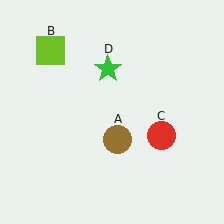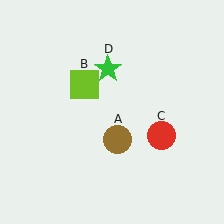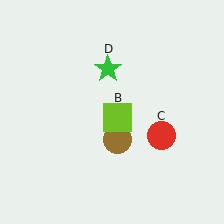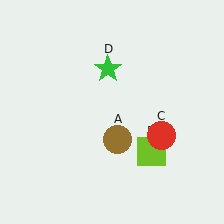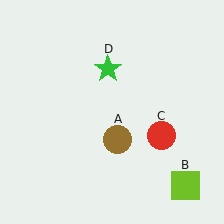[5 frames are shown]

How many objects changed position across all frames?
1 object changed position: lime square (object B).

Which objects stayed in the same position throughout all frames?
Brown circle (object A) and red circle (object C) and green star (object D) remained stationary.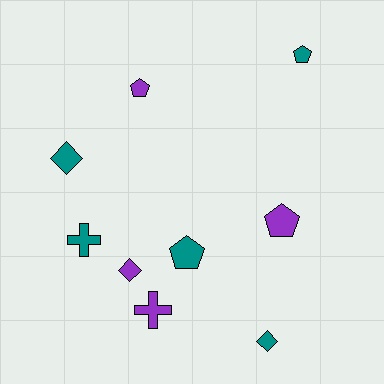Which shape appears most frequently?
Pentagon, with 4 objects.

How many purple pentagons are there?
There are 2 purple pentagons.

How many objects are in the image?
There are 9 objects.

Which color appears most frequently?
Teal, with 5 objects.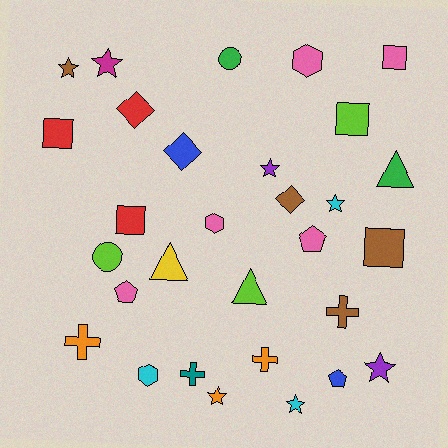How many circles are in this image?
There are 2 circles.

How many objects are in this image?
There are 30 objects.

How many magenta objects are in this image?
There is 1 magenta object.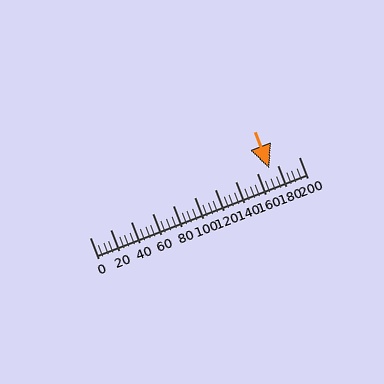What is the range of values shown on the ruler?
The ruler shows values from 0 to 200.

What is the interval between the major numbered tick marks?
The major tick marks are spaced 20 units apart.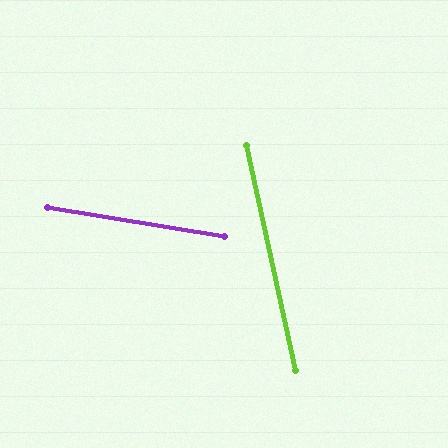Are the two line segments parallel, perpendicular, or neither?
Neither parallel nor perpendicular — they differ by about 69°.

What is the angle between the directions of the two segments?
Approximately 69 degrees.